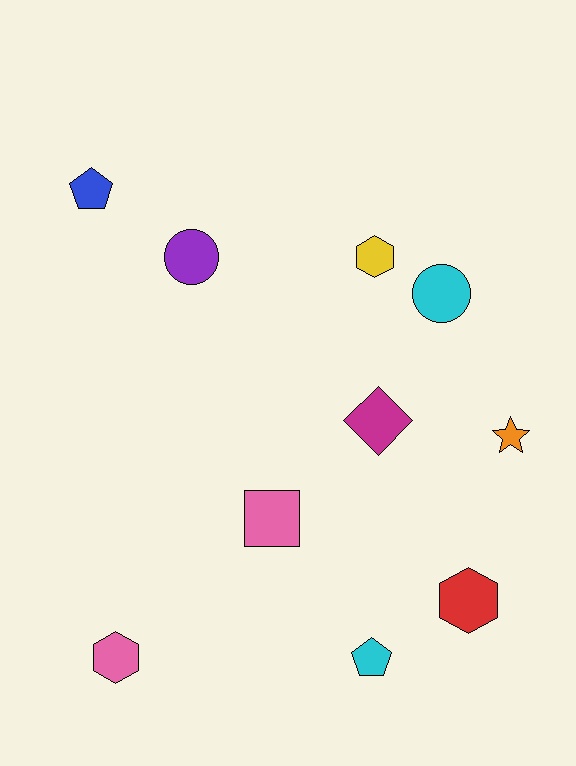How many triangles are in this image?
There are no triangles.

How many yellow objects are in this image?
There is 1 yellow object.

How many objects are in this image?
There are 10 objects.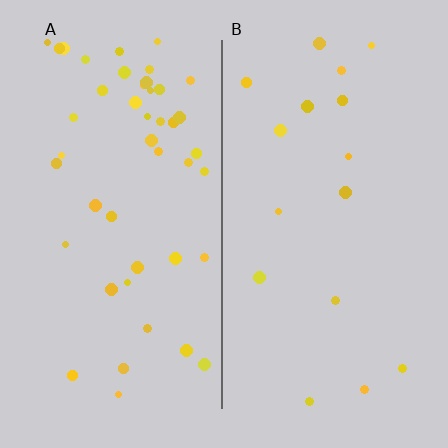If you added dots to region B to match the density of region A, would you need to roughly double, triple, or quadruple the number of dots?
Approximately triple.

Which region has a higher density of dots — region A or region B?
A (the left).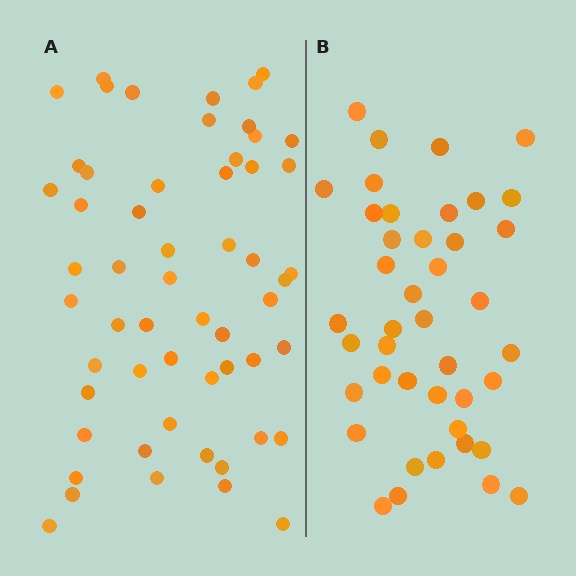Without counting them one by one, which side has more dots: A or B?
Region A (the left region) has more dots.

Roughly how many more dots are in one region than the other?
Region A has approximately 15 more dots than region B.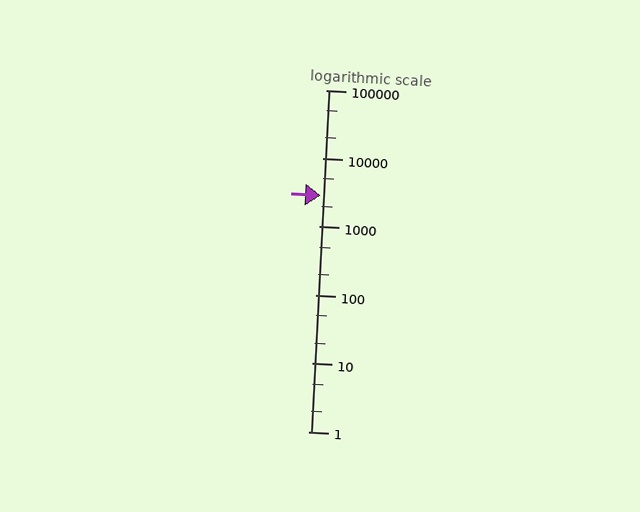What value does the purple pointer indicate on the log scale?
The pointer indicates approximately 2900.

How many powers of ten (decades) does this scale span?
The scale spans 5 decades, from 1 to 100000.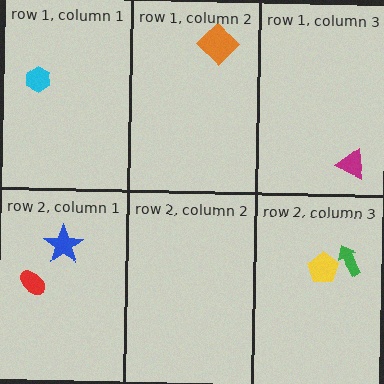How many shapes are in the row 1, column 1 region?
1.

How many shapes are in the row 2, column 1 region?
2.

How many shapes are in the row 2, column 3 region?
2.